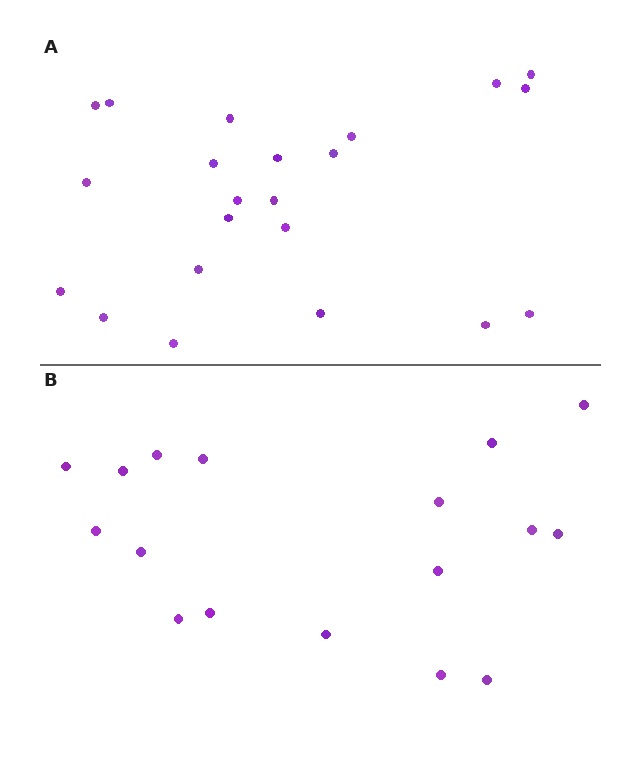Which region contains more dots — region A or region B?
Region A (the top region) has more dots.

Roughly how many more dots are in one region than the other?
Region A has about 5 more dots than region B.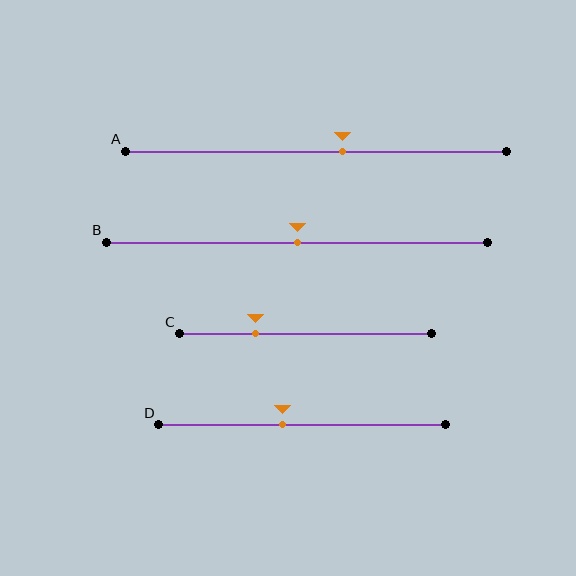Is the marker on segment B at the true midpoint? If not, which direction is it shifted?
Yes, the marker on segment B is at the true midpoint.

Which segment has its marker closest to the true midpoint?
Segment B has its marker closest to the true midpoint.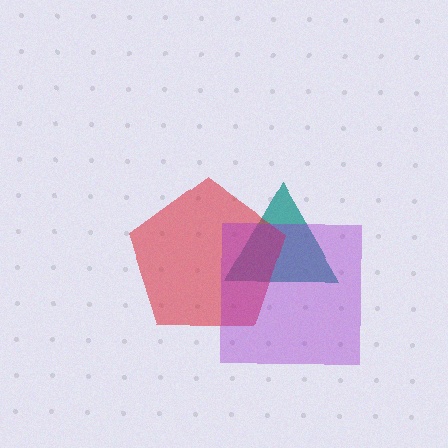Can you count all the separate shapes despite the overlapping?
Yes, there are 3 separate shapes.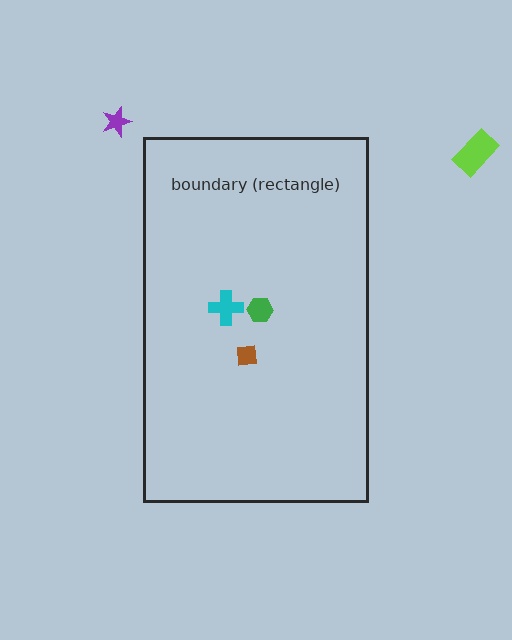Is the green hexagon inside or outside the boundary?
Inside.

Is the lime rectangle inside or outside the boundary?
Outside.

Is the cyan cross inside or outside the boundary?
Inside.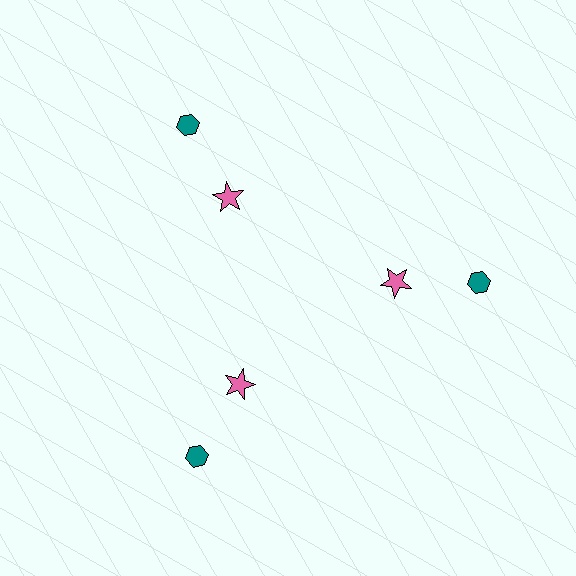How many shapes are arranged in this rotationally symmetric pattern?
There are 6 shapes, arranged in 3 groups of 2.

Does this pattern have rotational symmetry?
Yes, this pattern has 3-fold rotational symmetry. It looks the same after rotating 120 degrees around the center.